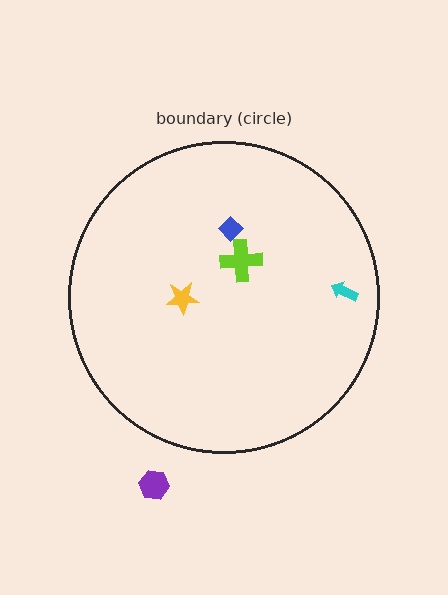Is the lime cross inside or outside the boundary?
Inside.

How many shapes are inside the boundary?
4 inside, 1 outside.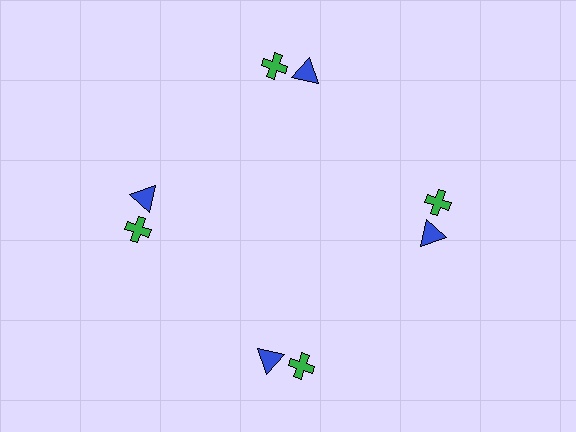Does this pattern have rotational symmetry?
Yes, this pattern has 4-fold rotational symmetry. It looks the same after rotating 90 degrees around the center.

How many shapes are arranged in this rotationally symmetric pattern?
There are 8 shapes, arranged in 4 groups of 2.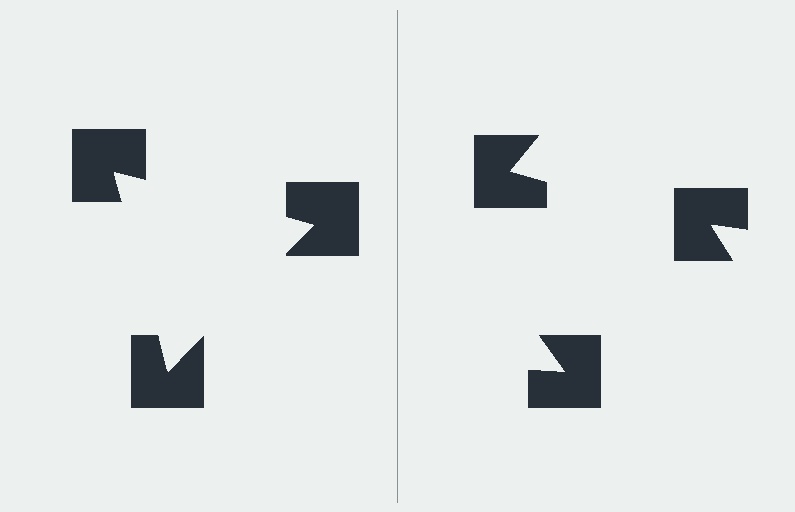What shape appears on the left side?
An illusory triangle.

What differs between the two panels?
The notched squares are positioned identically on both sides; only the wedge orientations differ. On the left they align to a triangle; on the right they are misaligned.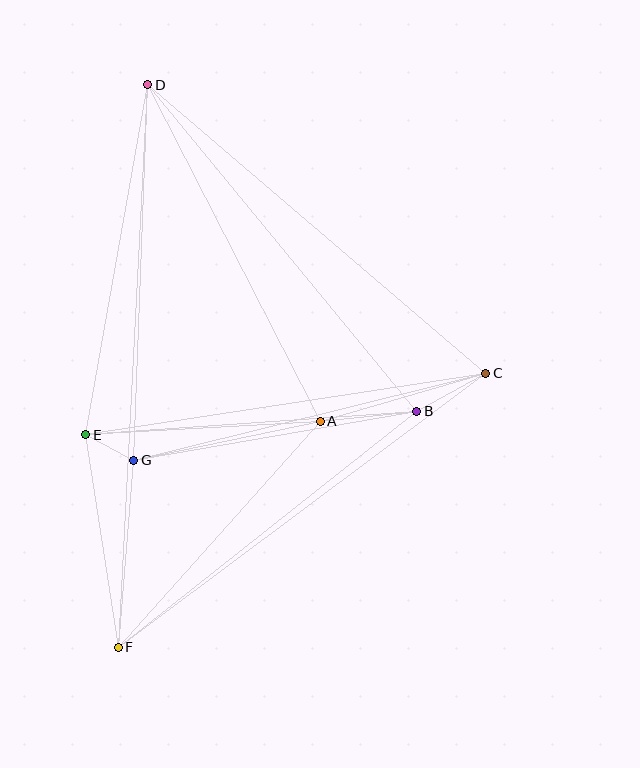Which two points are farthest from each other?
Points D and F are farthest from each other.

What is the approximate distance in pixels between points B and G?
The distance between B and G is approximately 287 pixels.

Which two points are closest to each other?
Points E and G are closest to each other.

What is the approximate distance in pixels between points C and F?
The distance between C and F is approximately 458 pixels.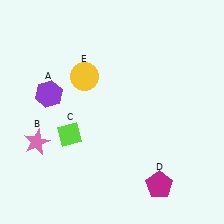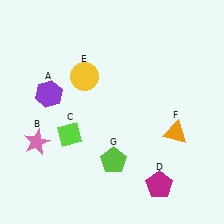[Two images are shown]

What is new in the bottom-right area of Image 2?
A lime pentagon (G) was added in the bottom-right area of Image 2.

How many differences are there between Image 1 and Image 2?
There are 2 differences between the two images.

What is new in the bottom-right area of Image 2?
An orange triangle (F) was added in the bottom-right area of Image 2.